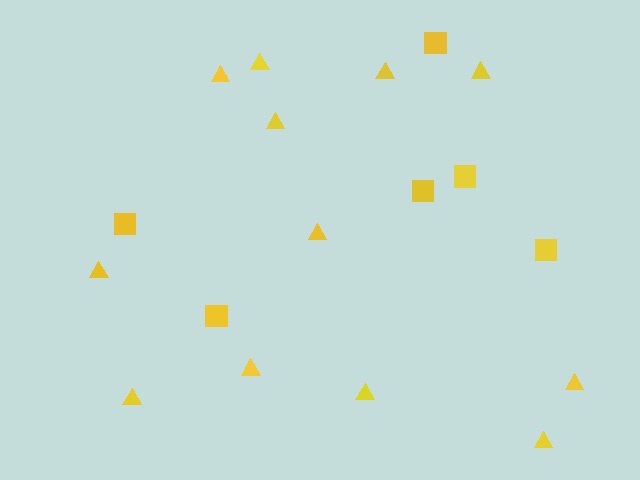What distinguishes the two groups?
There are 2 groups: one group of squares (6) and one group of triangles (12).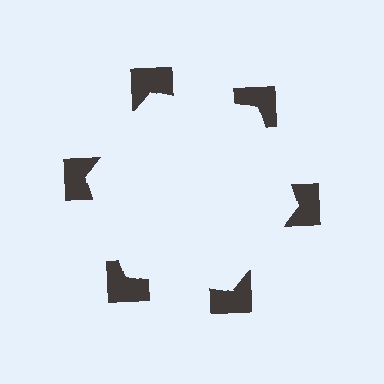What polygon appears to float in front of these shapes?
An illusory hexagon — its edges are inferred from the aligned wedge cuts in the notched squares, not physically drawn.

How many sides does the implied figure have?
6 sides.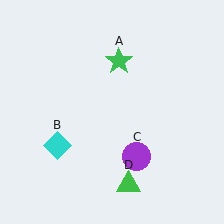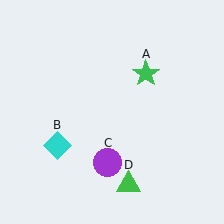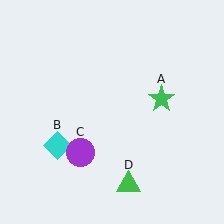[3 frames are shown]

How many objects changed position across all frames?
2 objects changed position: green star (object A), purple circle (object C).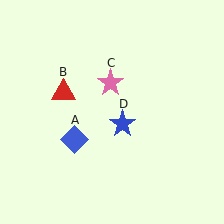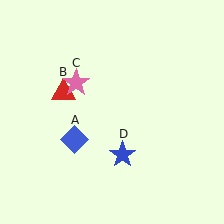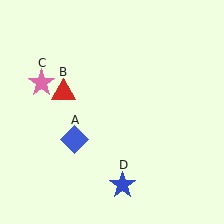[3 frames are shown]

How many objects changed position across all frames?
2 objects changed position: pink star (object C), blue star (object D).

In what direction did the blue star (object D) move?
The blue star (object D) moved down.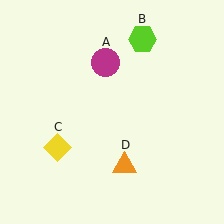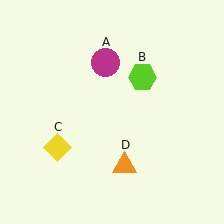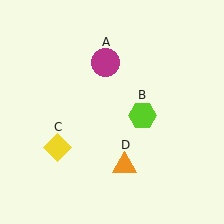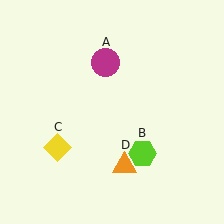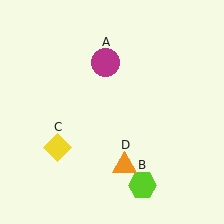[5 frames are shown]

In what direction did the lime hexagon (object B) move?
The lime hexagon (object B) moved down.